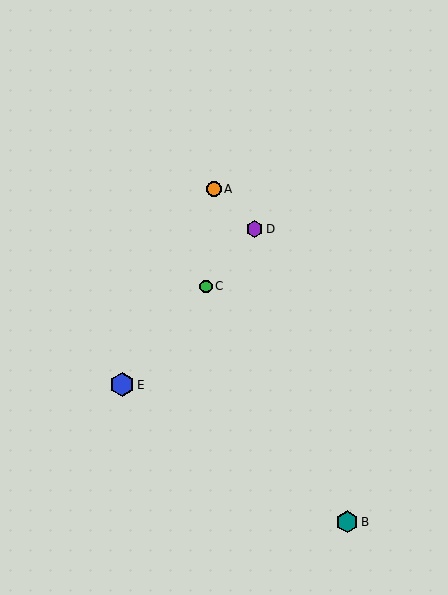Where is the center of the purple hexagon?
The center of the purple hexagon is at (255, 229).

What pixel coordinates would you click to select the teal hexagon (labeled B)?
Click at (347, 522) to select the teal hexagon B.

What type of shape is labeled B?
Shape B is a teal hexagon.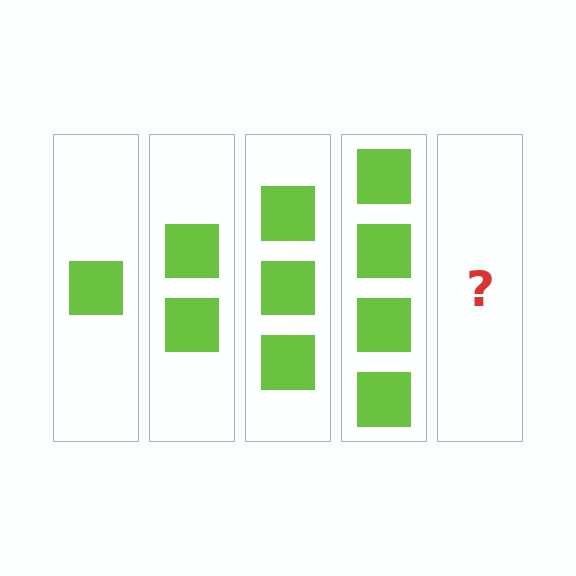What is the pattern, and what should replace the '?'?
The pattern is that each step adds one more square. The '?' should be 5 squares.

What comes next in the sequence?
The next element should be 5 squares.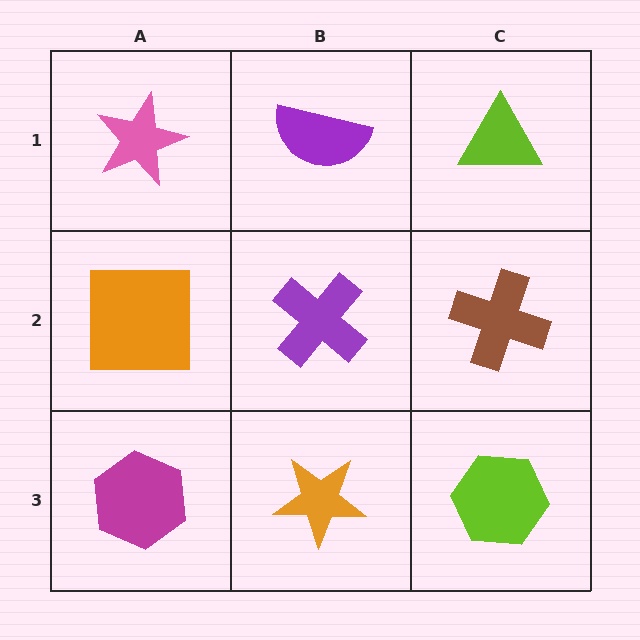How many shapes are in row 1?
3 shapes.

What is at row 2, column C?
A brown cross.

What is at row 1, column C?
A lime triangle.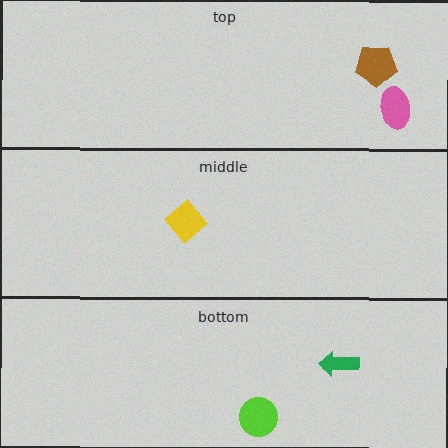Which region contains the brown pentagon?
The top region.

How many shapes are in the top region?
2.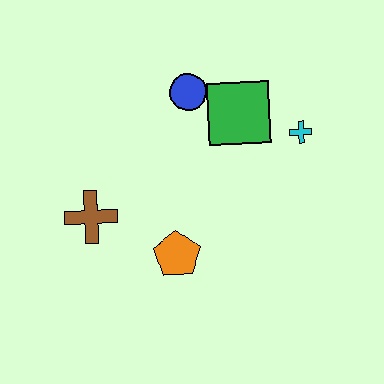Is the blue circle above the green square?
Yes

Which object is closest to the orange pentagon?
The brown cross is closest to the orange pentagon.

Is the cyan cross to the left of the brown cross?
No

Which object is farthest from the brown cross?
The cyan cross is farthest from the brown cross.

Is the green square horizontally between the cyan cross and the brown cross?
Yes